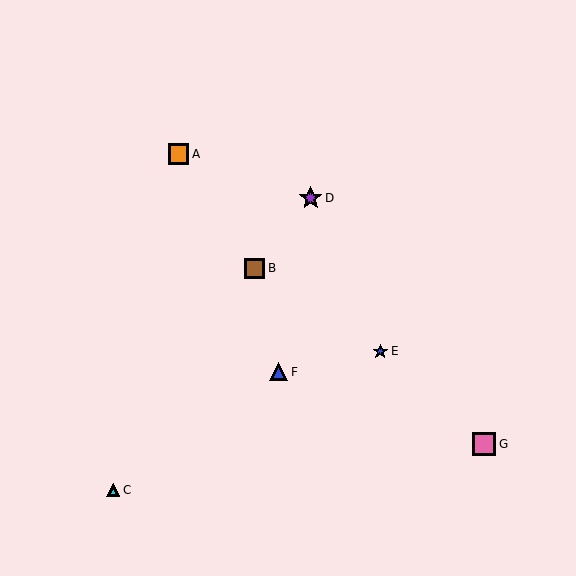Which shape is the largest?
The pink square (labeled G) is the largest.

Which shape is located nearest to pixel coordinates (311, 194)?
The purple star (labeled D) at (311, 198) is nearest to that location.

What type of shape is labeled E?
Shape E is a blue star.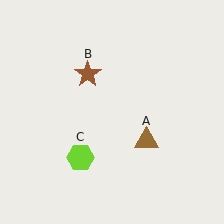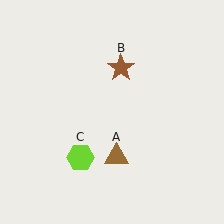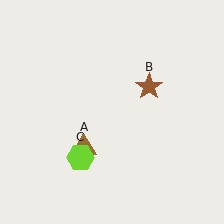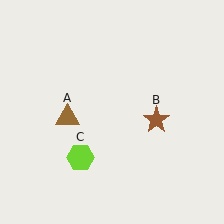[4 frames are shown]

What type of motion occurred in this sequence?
The brown triangle (object A), brown star (object B) rotated clockwise around the center of the scene.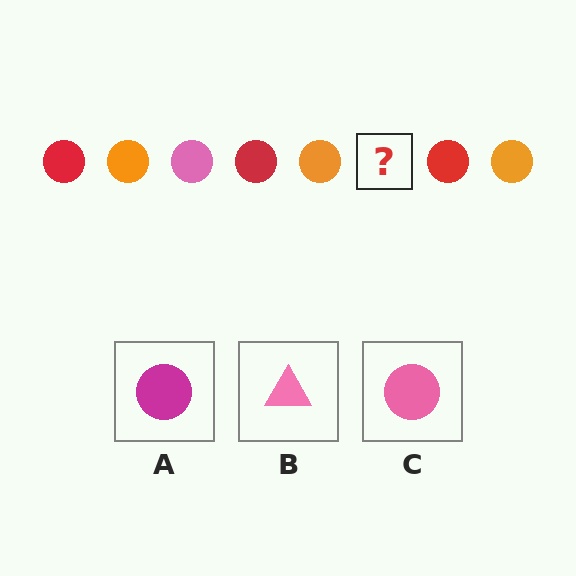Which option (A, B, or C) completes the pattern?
C.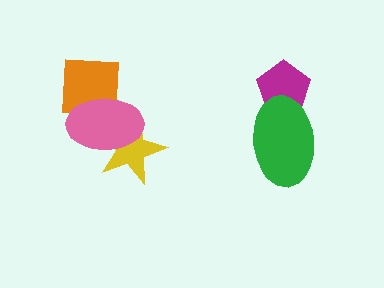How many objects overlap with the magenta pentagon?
1 object overlaps with the magenta pentagon.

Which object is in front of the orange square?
The pink ellipse is in front of the orange square.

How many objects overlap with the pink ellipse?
2 objects overlap with the pink ellipse.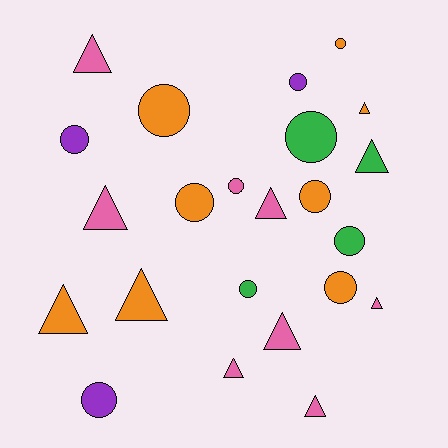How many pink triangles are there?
There are 7 pink triangles.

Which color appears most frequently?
Pink, with 8 objects.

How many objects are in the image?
There are 23 objects.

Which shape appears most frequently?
Circle, with 12 objects.